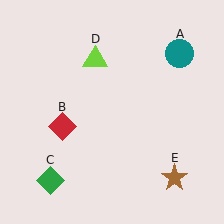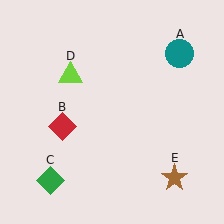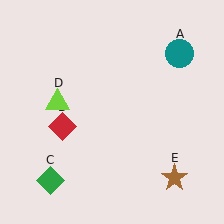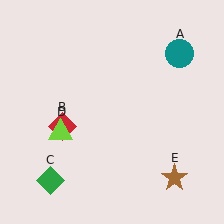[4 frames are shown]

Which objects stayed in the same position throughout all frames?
Teal circle (object A) and red diamond (object B) and green diamond (object C) and brown star (object E) remained stationary.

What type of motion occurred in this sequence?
The lime triangle (object D) rotated counterclockwise around the center of the scene.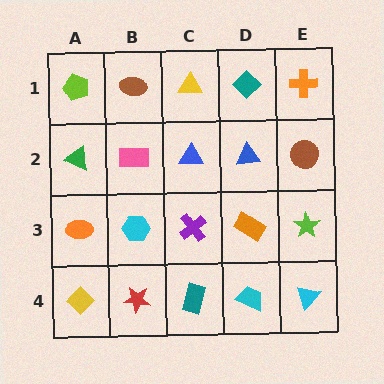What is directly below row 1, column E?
A brown circle.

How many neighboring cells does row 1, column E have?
2.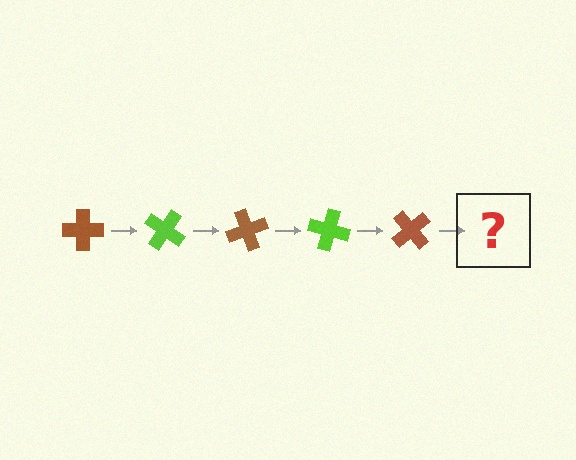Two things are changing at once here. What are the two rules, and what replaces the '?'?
The two rules are that it rotates 35 degrees each step and the color cycles through brown and lime. The '?' should be a lime cross, rotated 175 degrees from the start.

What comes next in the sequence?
The next element should be a lime cross, rotated 175 degrees from the start.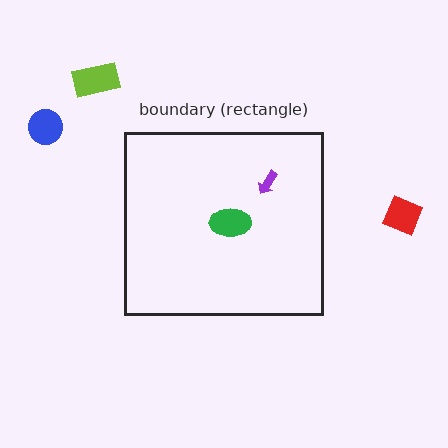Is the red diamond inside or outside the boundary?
Outside.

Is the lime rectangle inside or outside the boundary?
Outside.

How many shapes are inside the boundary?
2 inside, 3 outside.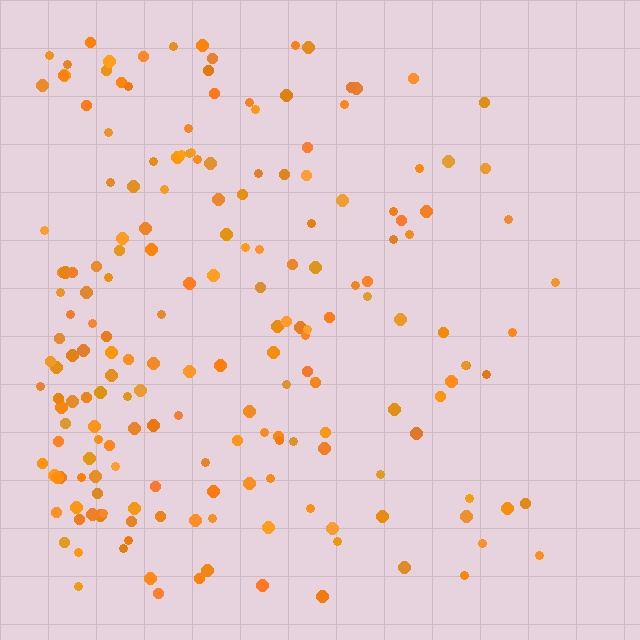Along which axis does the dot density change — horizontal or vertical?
Horizontal.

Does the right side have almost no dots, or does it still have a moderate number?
Still a moderate number, just noticeably fewer than the left.